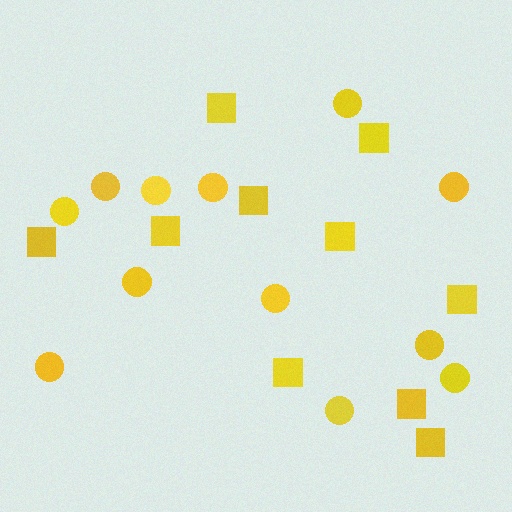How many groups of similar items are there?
There are 2 groups: one group of squares (10) and one group of circles (12).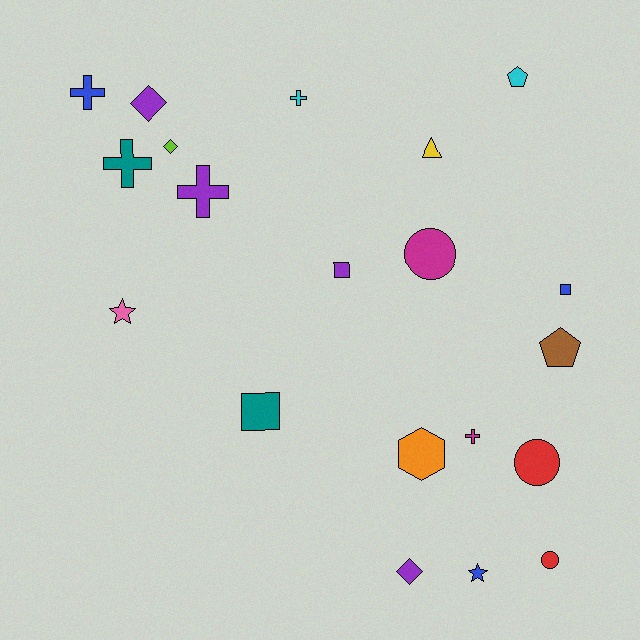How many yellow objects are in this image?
There is 1 yellow object.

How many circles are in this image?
There are 3 circles.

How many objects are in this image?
There are 20 objects.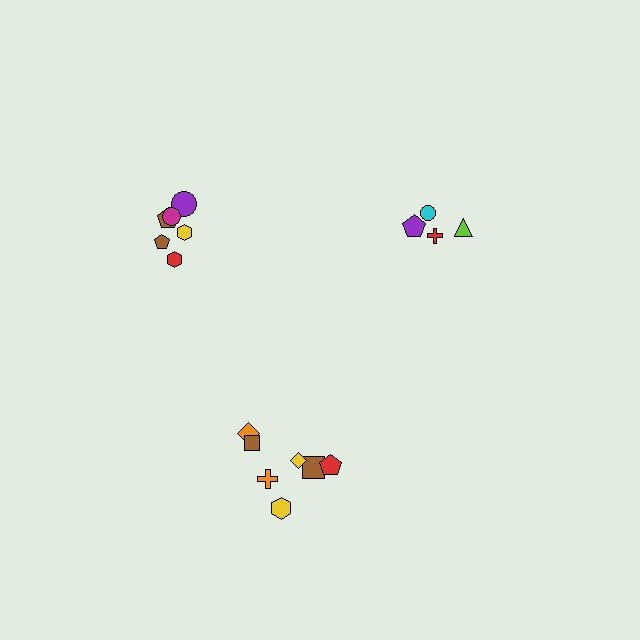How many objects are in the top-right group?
There are 4 objects.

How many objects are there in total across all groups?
There are 17 objects.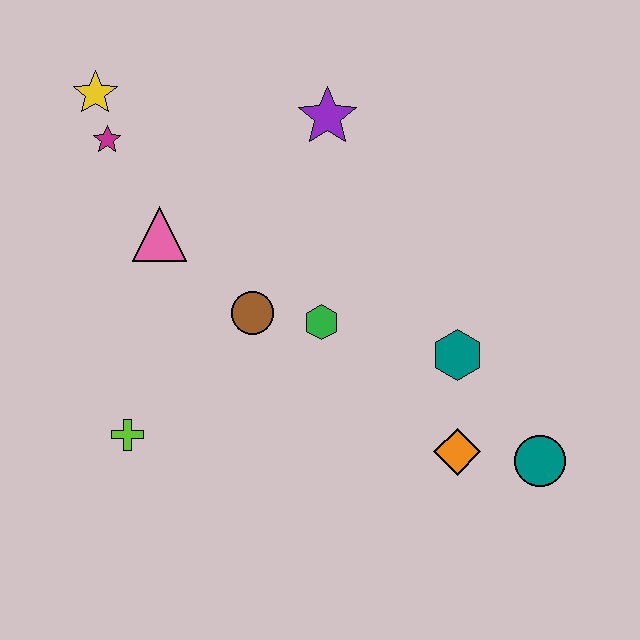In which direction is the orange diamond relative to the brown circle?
The orange diamond is to the right of the brown circle.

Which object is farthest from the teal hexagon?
The yellow star is farthest from the teal hexagon.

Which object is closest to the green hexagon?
The brown circle is closest to the green hexagon.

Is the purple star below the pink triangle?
No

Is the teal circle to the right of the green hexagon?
Yes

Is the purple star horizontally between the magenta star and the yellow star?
No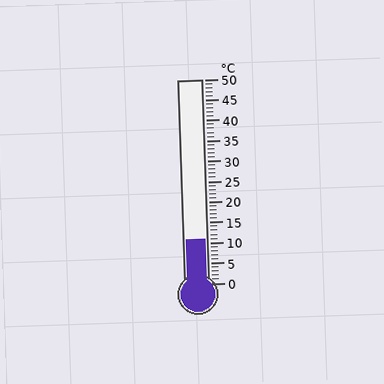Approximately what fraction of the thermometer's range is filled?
The thermometer is filled to approximately 20% of its range.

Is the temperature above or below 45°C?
The temperature is below 45°C.